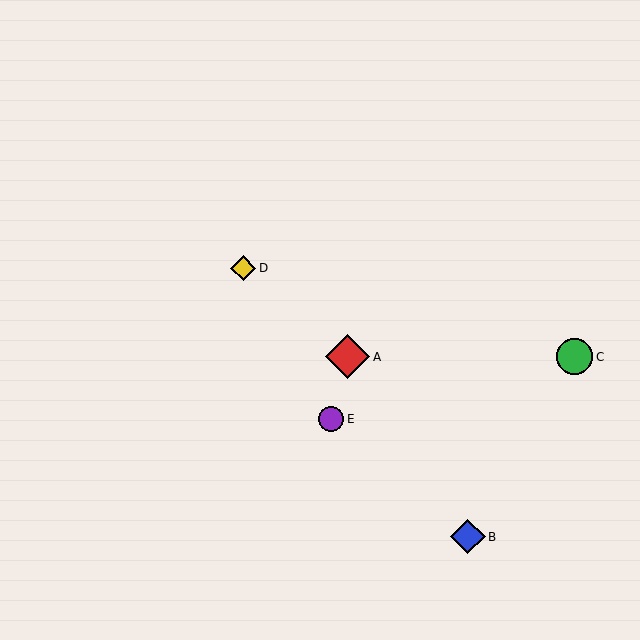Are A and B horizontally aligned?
No, A is at y≈357 and B is at y≈537.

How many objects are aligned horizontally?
2 objects (A, C) are aligned horizontally.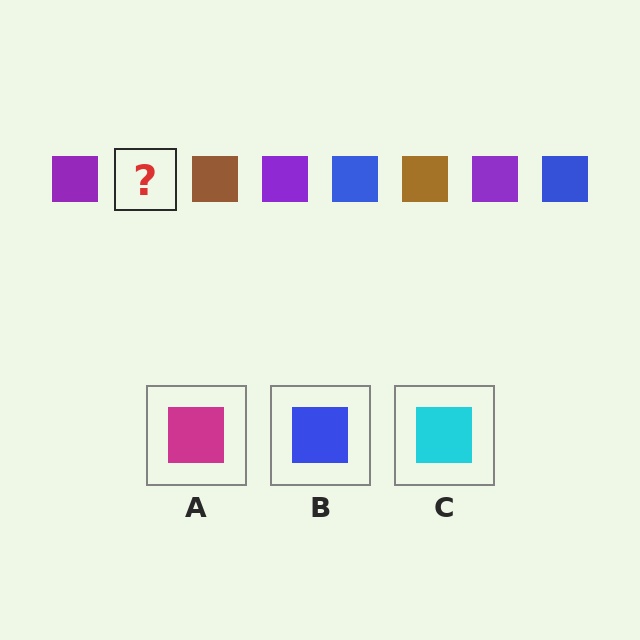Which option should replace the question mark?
Option B.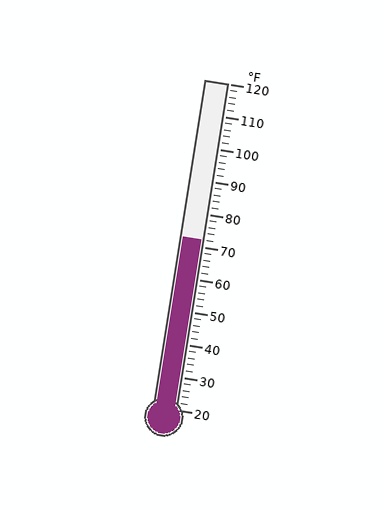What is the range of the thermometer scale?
The thermometer scale ranges from 20°F to 120°F.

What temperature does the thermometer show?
The thermometer shows approximately 72°F.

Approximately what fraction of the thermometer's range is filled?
The thermometer is filled to approximately 50% of its range.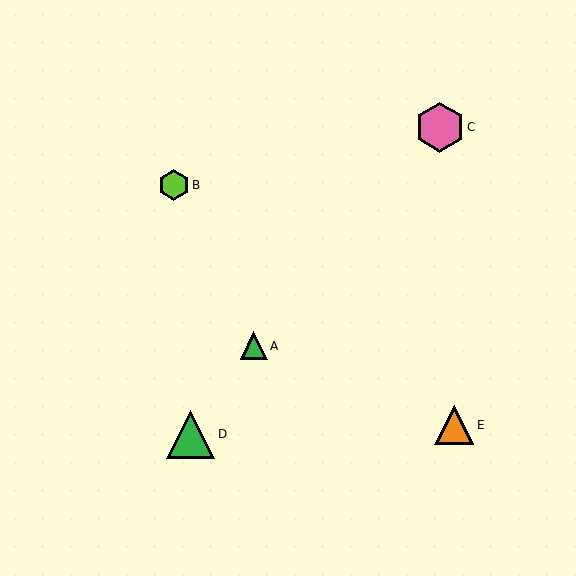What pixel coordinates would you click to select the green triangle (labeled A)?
Click at (254, 346) to select the green triangle A.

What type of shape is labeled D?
Shape D is a green triangle.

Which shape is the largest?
The pink hexagon (labeled C) is the largest.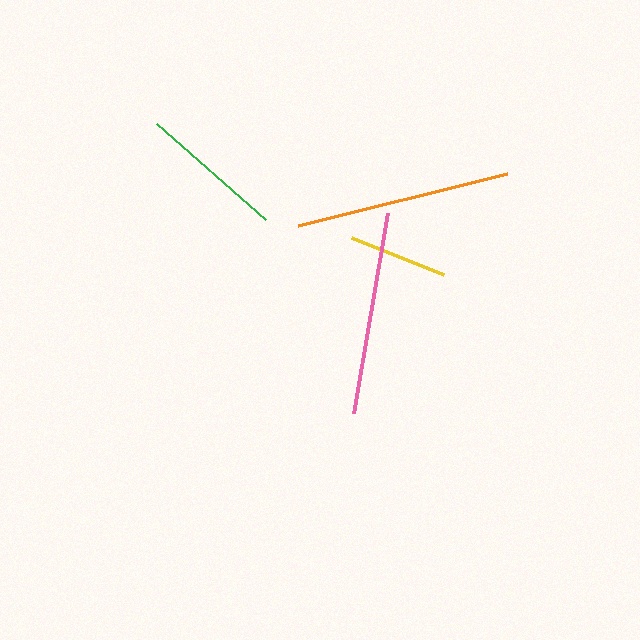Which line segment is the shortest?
The yellow line is the shortest at approximately 100 pixels.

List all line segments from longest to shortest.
From longest to shortest: orange, pink, green, yellow.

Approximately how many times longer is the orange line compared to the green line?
The orange line is approximately 1.5 times the length of the green line.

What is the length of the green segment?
The green segment is approximately 145 pixels long.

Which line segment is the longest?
The orange line is the longest at approximately 215 pixels.